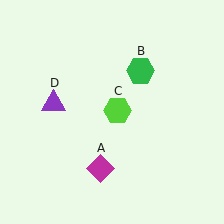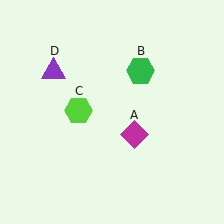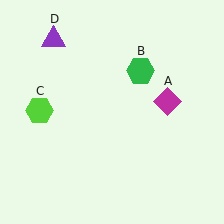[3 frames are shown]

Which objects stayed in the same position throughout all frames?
Green hexagon (object B) remained stationary.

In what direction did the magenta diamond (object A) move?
The magenta diamond (object A) moved up and to the right.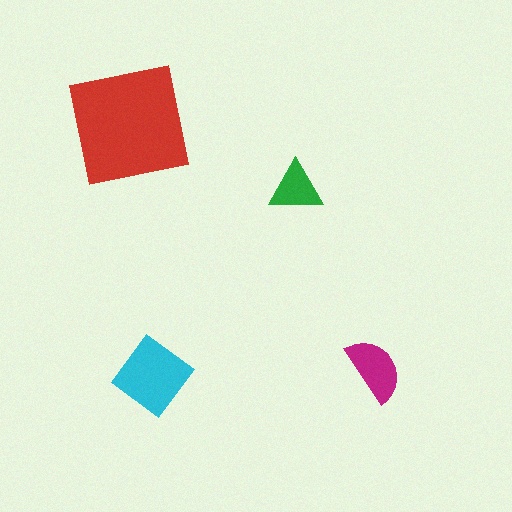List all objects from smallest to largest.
The green triangle, the magenta semicircle, the cyan diamond, the red square.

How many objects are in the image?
There are 4 objects in the image.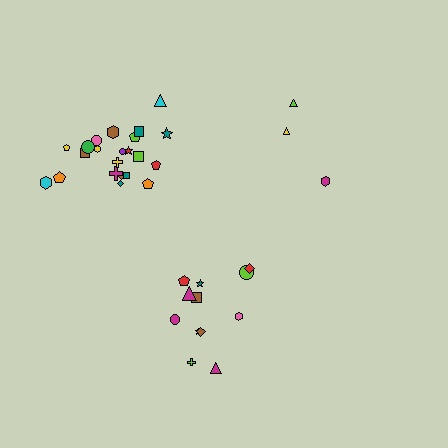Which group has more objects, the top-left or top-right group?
The top-left group.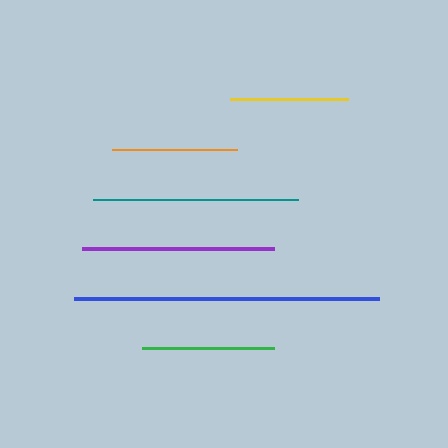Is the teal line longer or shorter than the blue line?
The blue line is longer than the teal line.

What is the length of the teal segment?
The teal segment is approximately 205 pixels long.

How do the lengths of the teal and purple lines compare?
The teal and purple lines are approximately the same length.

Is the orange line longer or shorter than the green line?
The green line is longer than the orange line.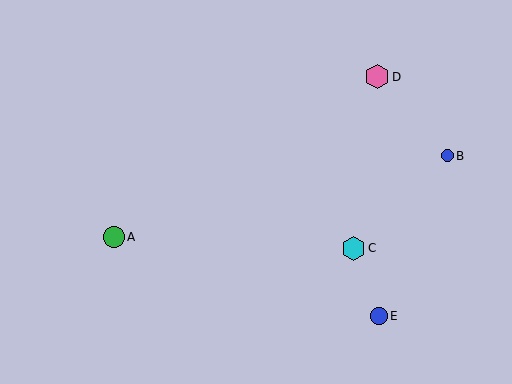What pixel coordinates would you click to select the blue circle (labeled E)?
Click at (379, 316) to select the blue circle E.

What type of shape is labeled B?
Shape B is a blue circle.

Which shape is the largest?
The pink hexagon (labeled D) is the largest.